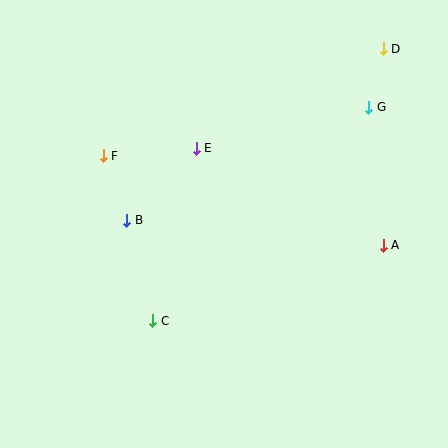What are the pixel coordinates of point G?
Point G is at (369, 108).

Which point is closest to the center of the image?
Point E at (196, 148) is closest to the center.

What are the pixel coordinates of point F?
Point F is at (103, 156).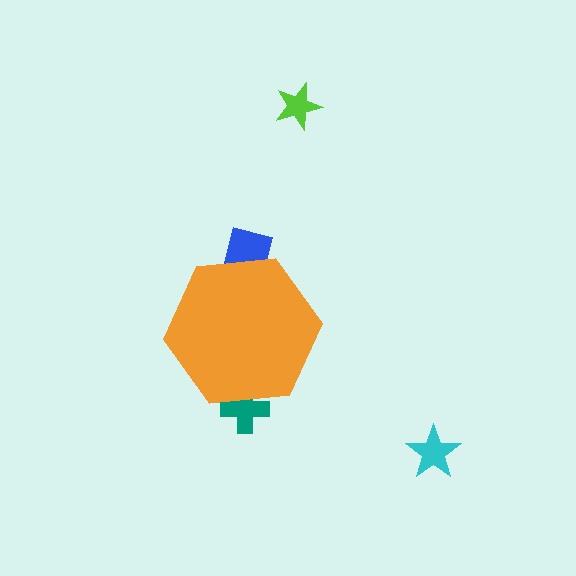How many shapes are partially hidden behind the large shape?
2 shapes are partially hidden.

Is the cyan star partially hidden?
No, the cyan star is fully visible.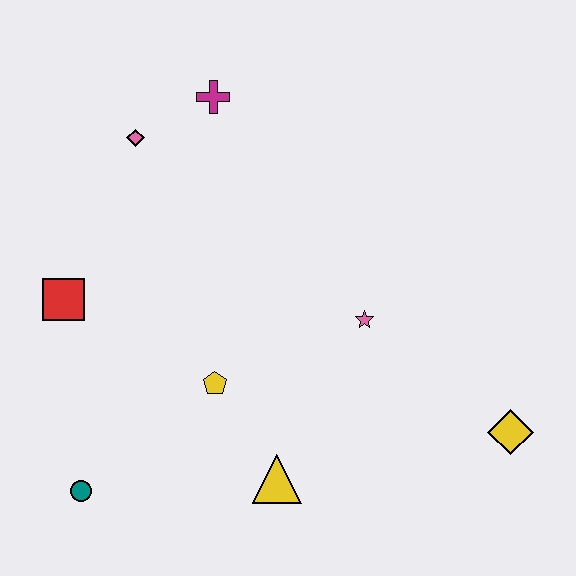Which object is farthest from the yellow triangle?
The magenta cross is farthest from the yellow triangle.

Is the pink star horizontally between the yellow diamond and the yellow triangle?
Yes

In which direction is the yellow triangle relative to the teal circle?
The yellow triangle is to the right of the teal circle.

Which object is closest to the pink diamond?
The magenta cross is closest to the pink diamond.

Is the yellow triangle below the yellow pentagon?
Yes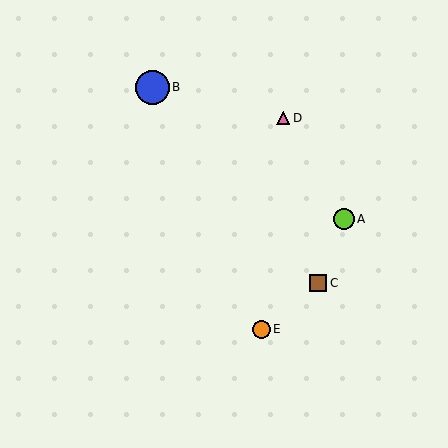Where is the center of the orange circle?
The center of the orange circle is at (261, 329).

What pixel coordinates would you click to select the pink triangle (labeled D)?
Click at (283, 118) to select the pink triangle D.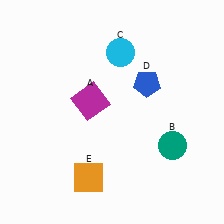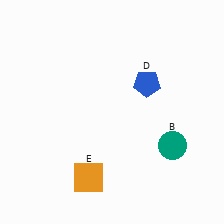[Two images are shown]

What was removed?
The cyan circle (C), the magenta square (A) were removed in Image 2.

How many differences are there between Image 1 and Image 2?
There are 2 differences between the two images.